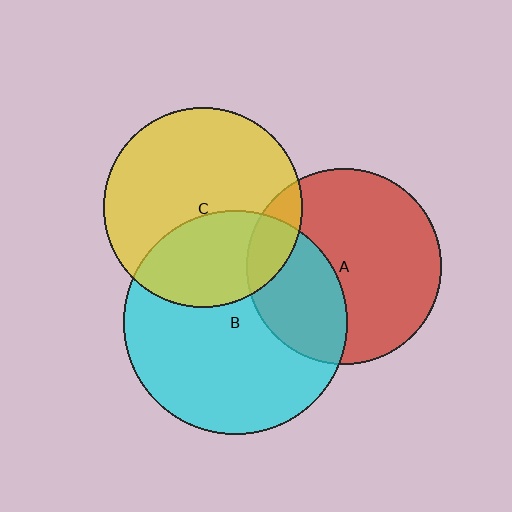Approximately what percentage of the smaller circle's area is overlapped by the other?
Approximately 15%.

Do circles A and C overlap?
Yes.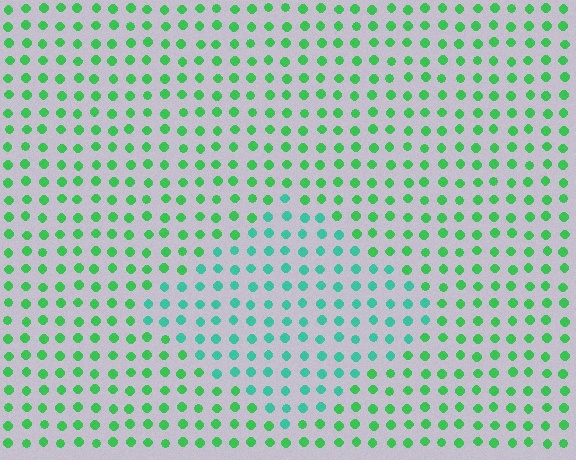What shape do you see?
I see a diamond.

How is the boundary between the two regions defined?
The boundary is defined purely by a slight shift in hue (about 34 degrees). Spacing, size, and orientation are identical on both sides.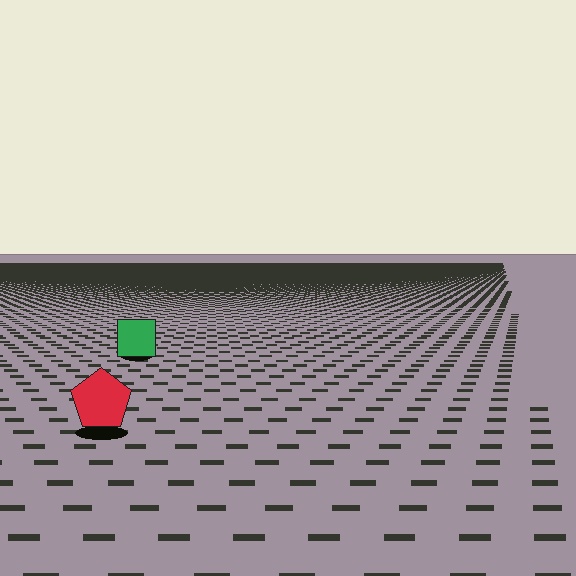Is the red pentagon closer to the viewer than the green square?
Yes. The red pentagon is closer — you can tell from the texture gradient: the ground texture is coarser near it.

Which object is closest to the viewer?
The red pentagon is closest. The texture marks near it are larger and more spread out.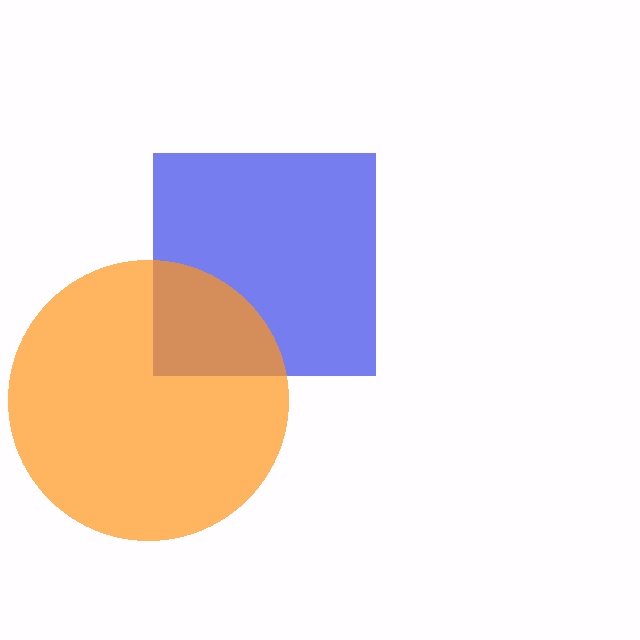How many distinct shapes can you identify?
There are 2 distinct shapes: a blue square, an orange circle.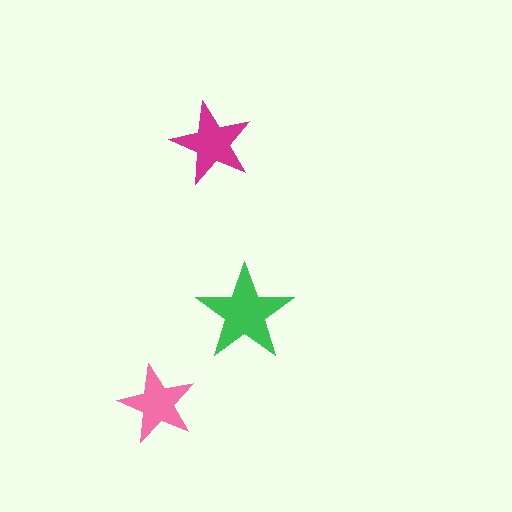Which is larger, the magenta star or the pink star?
The magenta one.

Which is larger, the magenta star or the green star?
The green one.